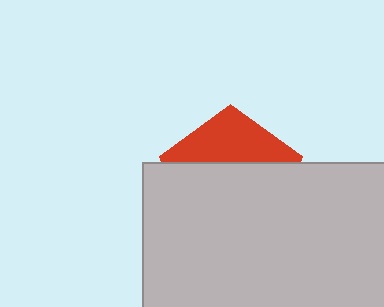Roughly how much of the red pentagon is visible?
A small part of it is visible (roughly 33%).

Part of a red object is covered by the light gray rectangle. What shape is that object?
It is a pentagon.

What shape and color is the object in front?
The object in front is a light gray rectangle.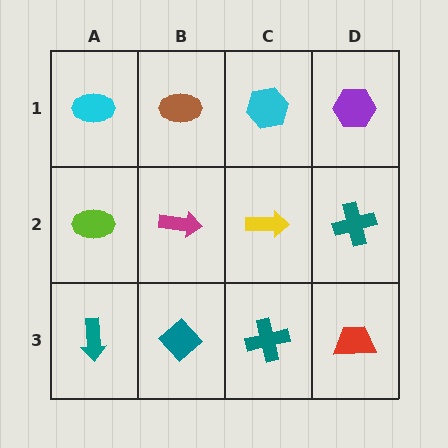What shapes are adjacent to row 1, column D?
A teal cross (row 2, column D), a cyan hexagon (row 1, column C).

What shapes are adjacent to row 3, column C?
A yellow arrow (row 2, column C), a teal diamond (row 3, column B), a red trapezoid (row 3, column D).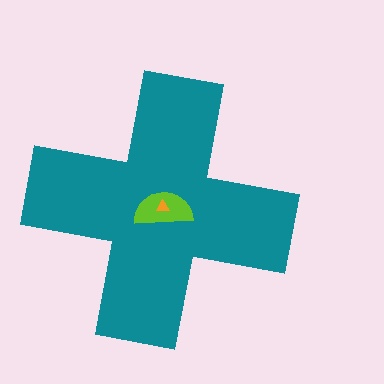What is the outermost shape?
The teal cross.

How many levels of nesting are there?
3.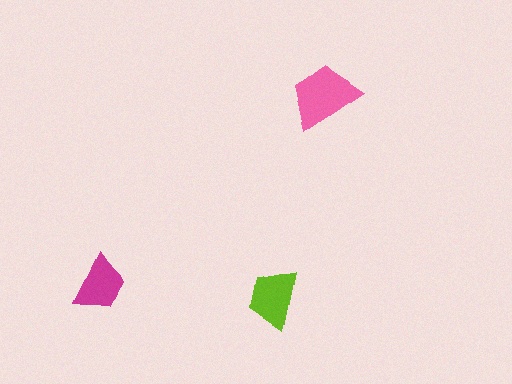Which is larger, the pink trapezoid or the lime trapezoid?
The pink one.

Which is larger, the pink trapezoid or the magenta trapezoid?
The pink one.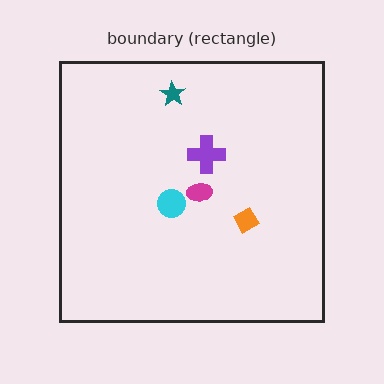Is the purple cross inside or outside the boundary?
Inside.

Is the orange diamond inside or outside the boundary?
Inside.